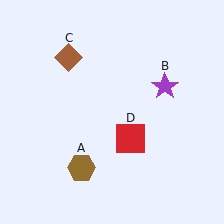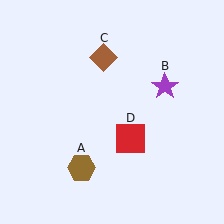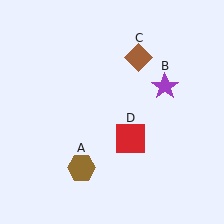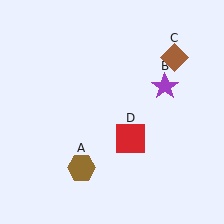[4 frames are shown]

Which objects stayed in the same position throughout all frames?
Brown hexagon (object A) and purple star (object B) and red square (object D) remained stationary.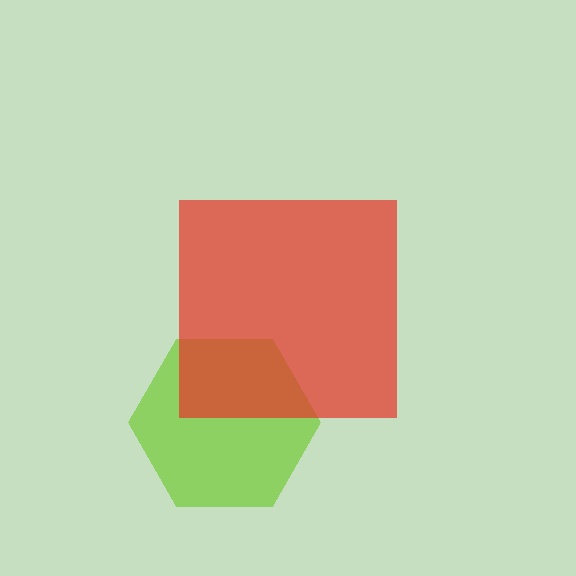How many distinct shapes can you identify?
There are 2 distinct shapes: a lime hexagon, a red square.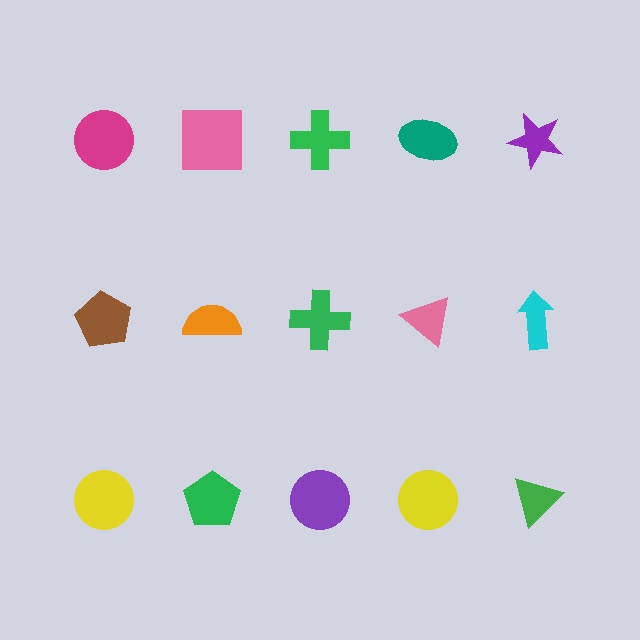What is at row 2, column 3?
A green cross.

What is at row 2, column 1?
A brown pentagon.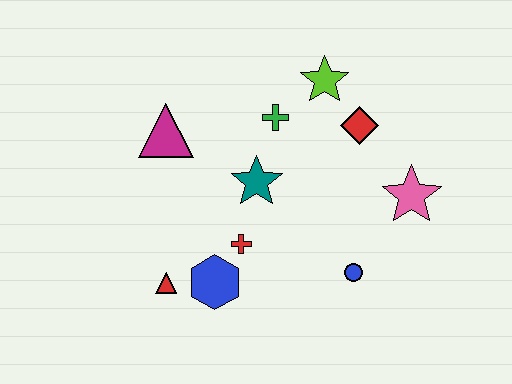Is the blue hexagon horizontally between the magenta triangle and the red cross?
Yes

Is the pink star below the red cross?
No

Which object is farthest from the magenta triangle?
The pink star is farthest from the magenta triangle.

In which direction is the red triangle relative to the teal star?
The red triangle is below the teal star.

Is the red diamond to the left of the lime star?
No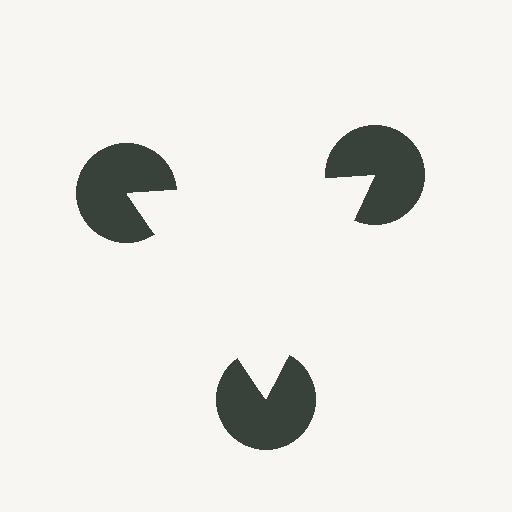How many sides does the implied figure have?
3 sides.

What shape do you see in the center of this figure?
An illusory triangle — its edges are inferred from the aligned wedge cuts in the pac-man discs, not physically drawn.